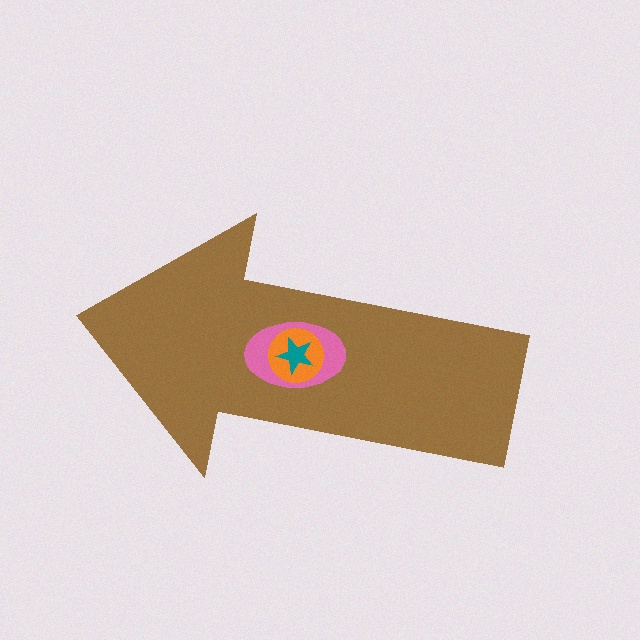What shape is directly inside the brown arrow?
The pink ellipse.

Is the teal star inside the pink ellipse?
Yes.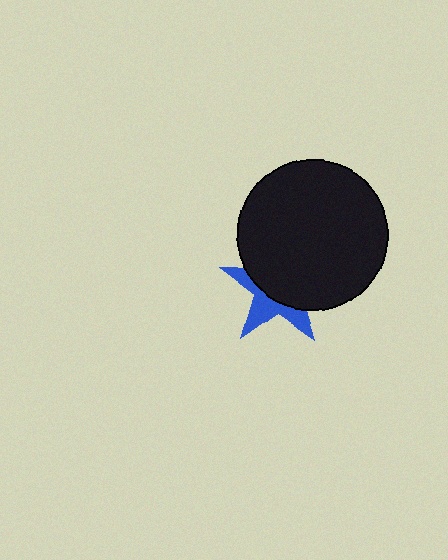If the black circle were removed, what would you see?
You would see the complete blue star.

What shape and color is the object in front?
The object in front is a black circle.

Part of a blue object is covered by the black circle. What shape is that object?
It is a star.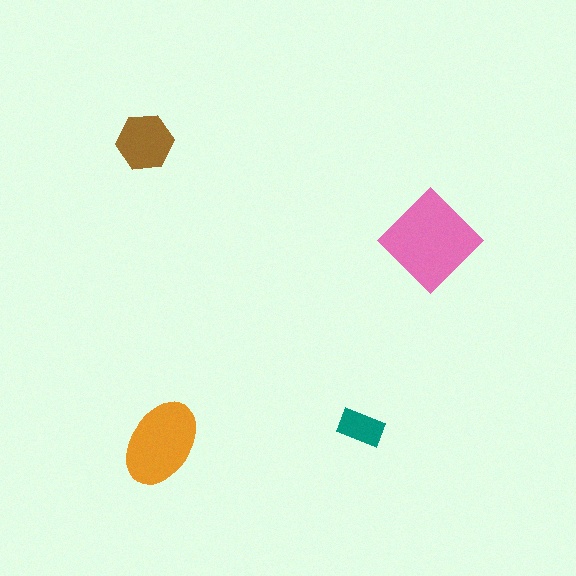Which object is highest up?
The brown hexagon is topmost.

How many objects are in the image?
There are 4 objects in the image.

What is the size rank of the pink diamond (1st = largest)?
1st.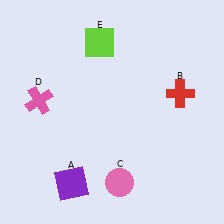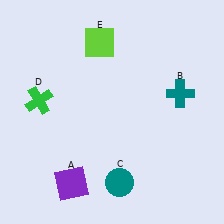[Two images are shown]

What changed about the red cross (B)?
In Image 1, B is red. In Image 2, it changed to teal.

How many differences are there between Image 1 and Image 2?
There are 3 differences between the two images.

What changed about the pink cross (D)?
In Image 1, D is pink. In Image 2, it changed to green.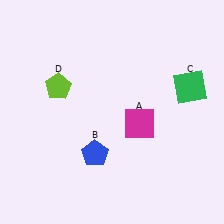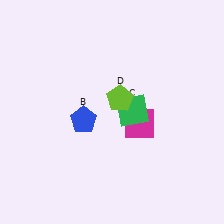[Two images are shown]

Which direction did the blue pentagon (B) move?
The blue pentagon (B) moved up.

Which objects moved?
The objects that moved are: the blue pentagon (B), the green square (C), the lime pentagon (D).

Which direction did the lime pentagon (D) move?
The lime pentagon (D) moved right.